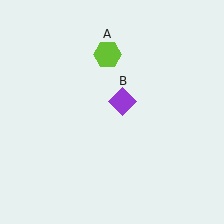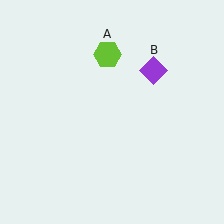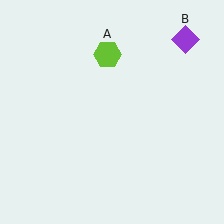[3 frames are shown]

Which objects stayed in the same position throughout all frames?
Lime hexagon (object A) remained stationary.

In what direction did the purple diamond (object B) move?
The purple diamond (object B) moved up and to the right.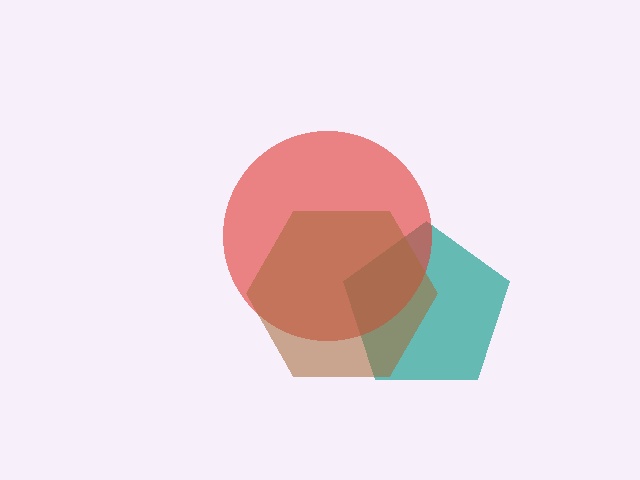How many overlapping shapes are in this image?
There are 3 overlapping shapes in the image.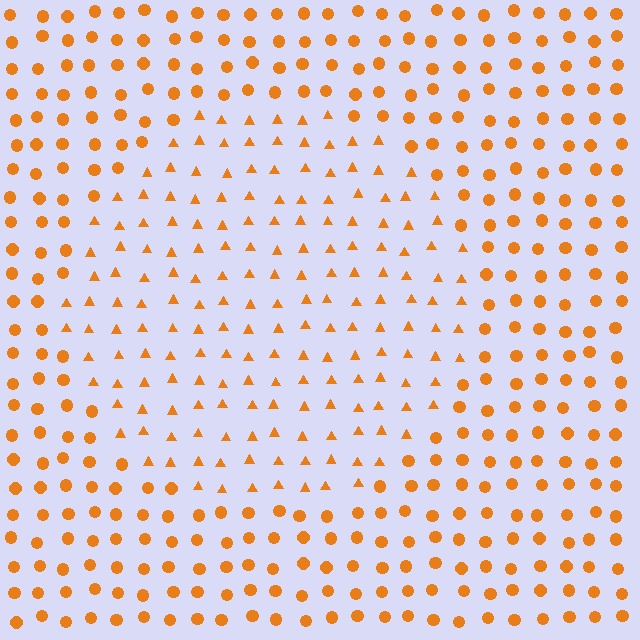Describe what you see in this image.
The image is filled with small orange elements arranged in a uniform grid. A circle-shaped region contains triangles, while the surrounding area contains circles. The boundary is defined purely by the change in element shape.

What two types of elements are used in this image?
The image uses triangles inside the circle region and circles outside it.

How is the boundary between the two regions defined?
The boundary is defined by a change in element shape: triangles inside vs. circles outside. All elements share the same color and spacing.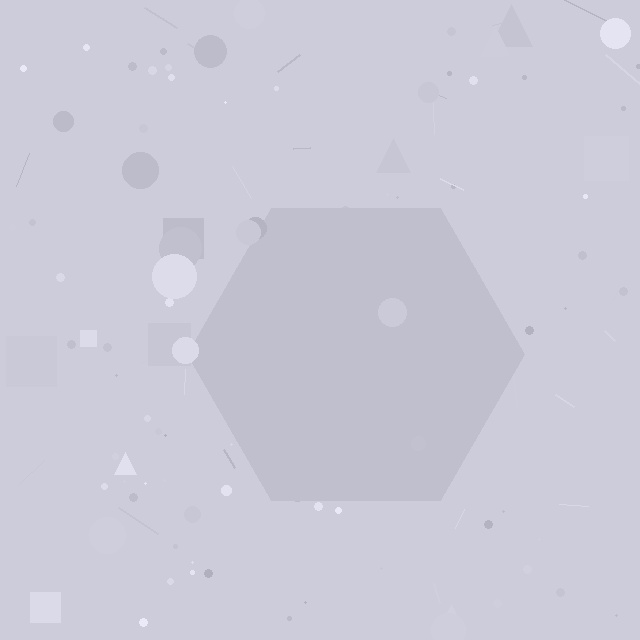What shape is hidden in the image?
A hexagon is hidden in the image.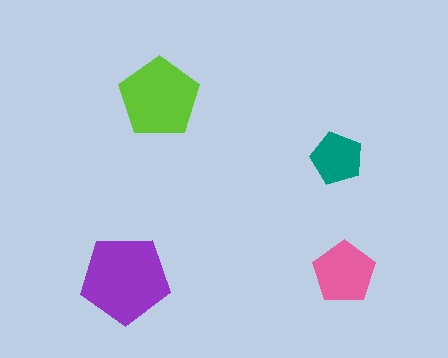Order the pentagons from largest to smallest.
the purple one, the lime one, the pink one, the teal one.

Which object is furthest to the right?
The pink pentagon is rightmost.